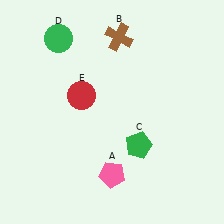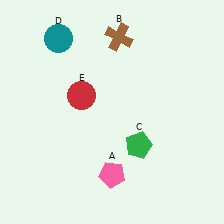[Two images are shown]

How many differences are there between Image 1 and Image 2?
There is 1 difference between the two images.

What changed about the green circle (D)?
In Image 1, D is green. In Image 2, it changed to teal.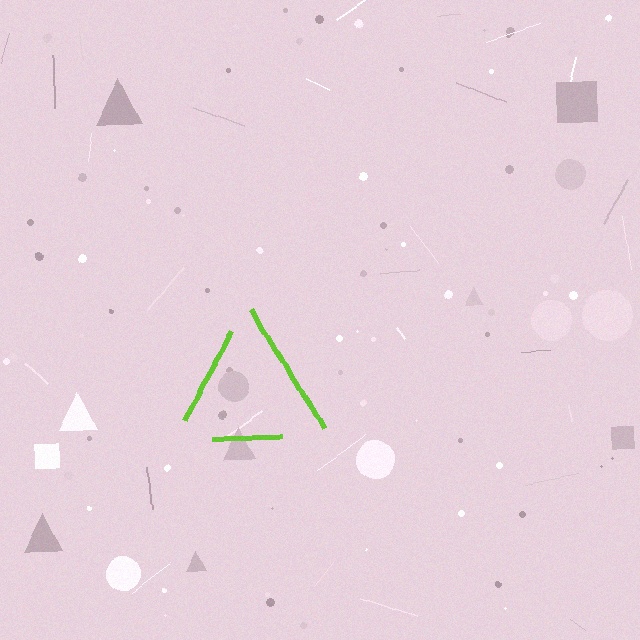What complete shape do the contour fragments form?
The contour fragments form a triangle.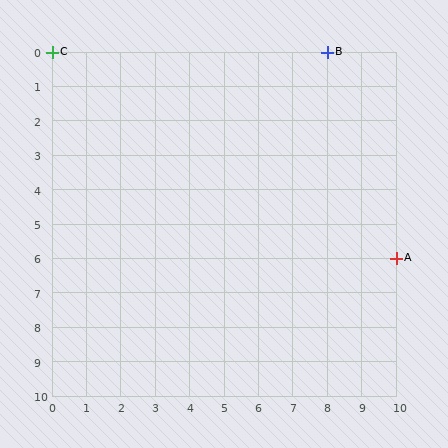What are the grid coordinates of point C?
Point C is at grid coordinates (0, 0).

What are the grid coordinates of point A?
Point A is at grid coordinates (10, 6).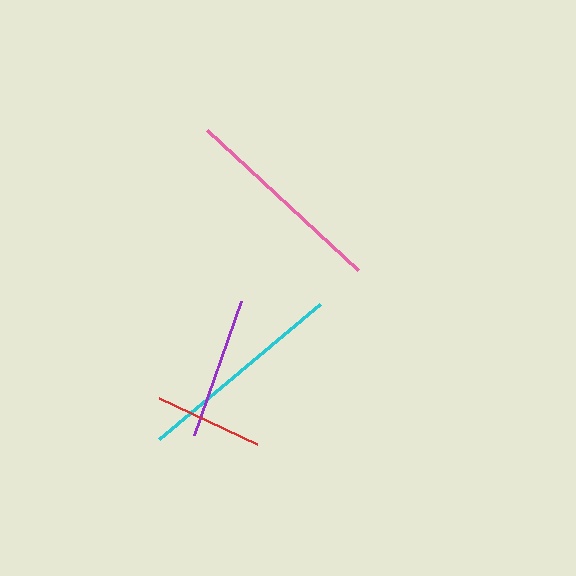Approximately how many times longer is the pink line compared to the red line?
The pink line is approximately 1.9 times the length of the red line.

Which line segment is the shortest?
The red line is the shortest at approximately 108 pixels.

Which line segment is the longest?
The cyan line is the longest at approximately 210 pixels.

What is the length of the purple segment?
The purple segment is approximately 142 pixels long.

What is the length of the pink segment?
The pink segment is approximately 206 pixels long.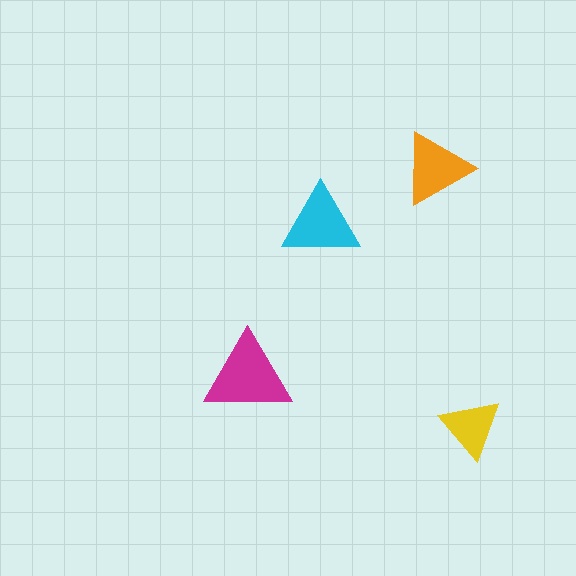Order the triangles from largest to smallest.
the magenta one, the cyan one, the orange one, the yellow one.